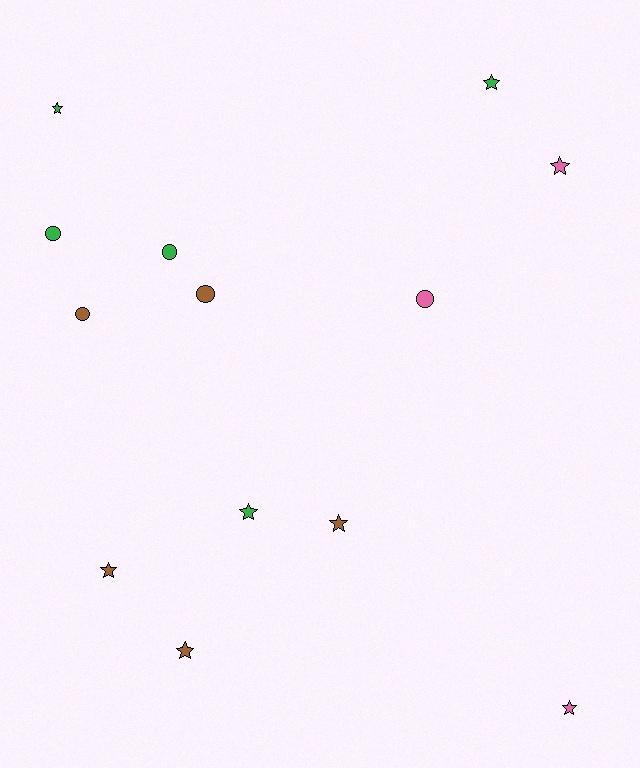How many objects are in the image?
There are 13 objects.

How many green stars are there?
There are 3 green stars.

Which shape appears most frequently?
Star, with 8 objects.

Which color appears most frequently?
Green, with 5 objects.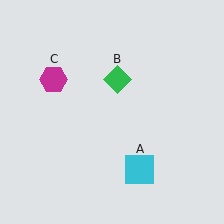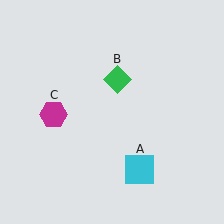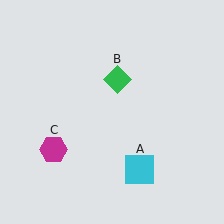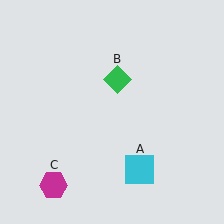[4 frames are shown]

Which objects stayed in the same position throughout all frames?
Cyan square (object A) and green diamond (object B) remained stationary.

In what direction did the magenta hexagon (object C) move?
The magenta hexagon (object C) moved down.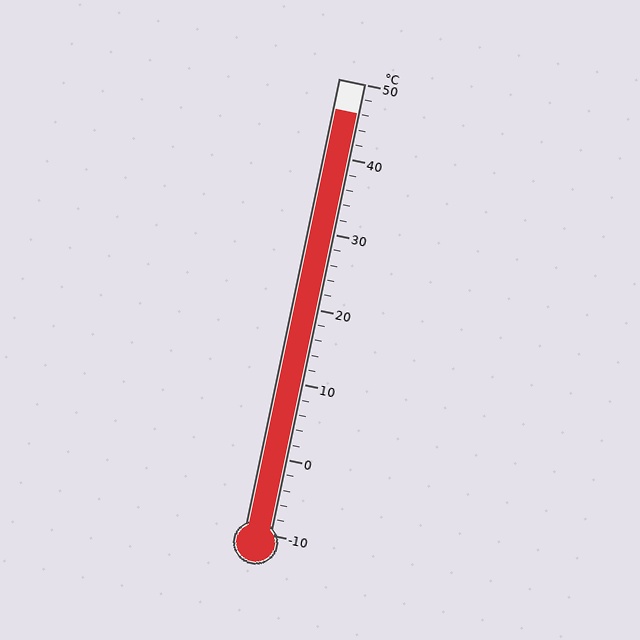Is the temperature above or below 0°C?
The temperature is above 0°C.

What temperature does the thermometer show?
The thermometer shows approximately 46°C.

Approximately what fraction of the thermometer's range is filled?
The thermometer is filled to approximately 95% of its range.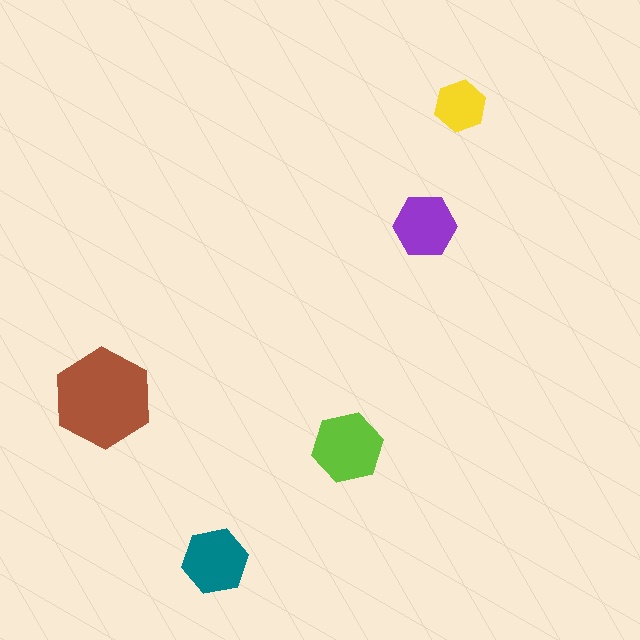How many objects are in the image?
There are 5 objects in the image.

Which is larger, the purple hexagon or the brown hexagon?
The brown one.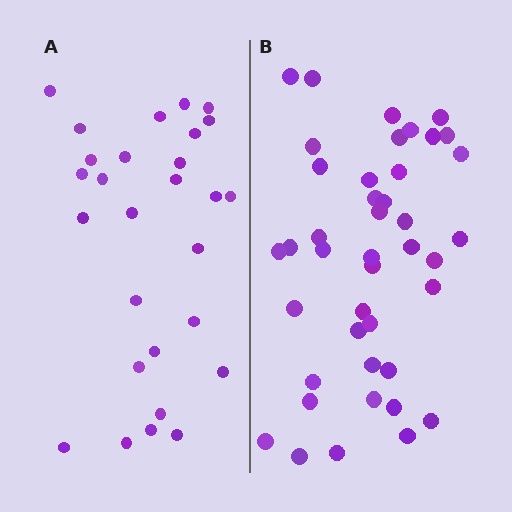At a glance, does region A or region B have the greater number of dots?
Region B (the right region) has more dots.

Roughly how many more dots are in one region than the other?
Region B has approximately 15 more dots than region A.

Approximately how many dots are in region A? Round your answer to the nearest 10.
About 30 dots. (The exact count is 28, which rounds to 30.)